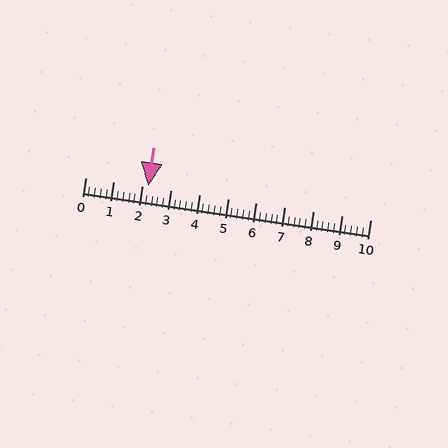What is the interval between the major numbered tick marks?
The major tick marks are spaced 1 units apart.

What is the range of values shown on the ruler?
The ruler shows values from 0 to 10.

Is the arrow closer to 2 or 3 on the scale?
The arrow is closer to 2.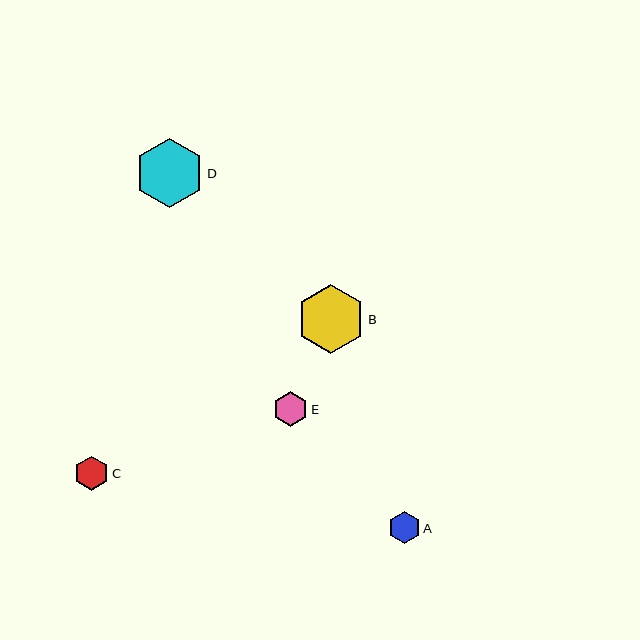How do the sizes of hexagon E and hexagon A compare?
Hexagon E and hexagon A are approximately the same size.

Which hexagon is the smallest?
Hexagon A is the smallest with a size of approximately 32 pixels.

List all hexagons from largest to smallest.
From largest to smallest: D, B, E, C, A.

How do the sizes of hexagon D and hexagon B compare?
Hexagon D and hexagon B are approximately the same size.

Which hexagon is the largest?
Hexagon D is the largest with a size of approximately 69 pixels.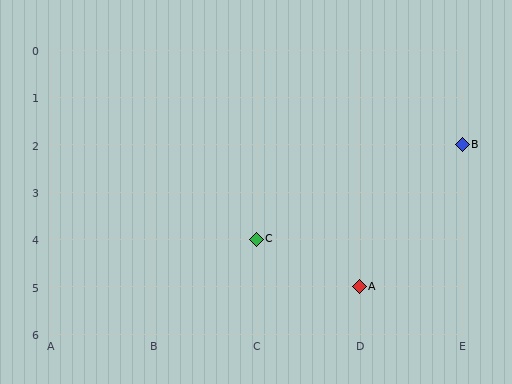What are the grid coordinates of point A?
Point A is at grid coordinates (D, 5).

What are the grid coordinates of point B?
Point B is at grid coordinates (E, 2).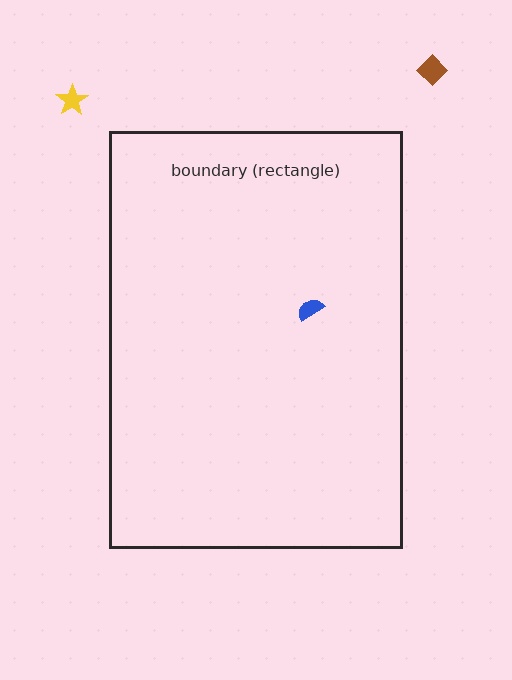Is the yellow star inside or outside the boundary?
Outside.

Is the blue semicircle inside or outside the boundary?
Inside.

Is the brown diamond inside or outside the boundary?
Outside.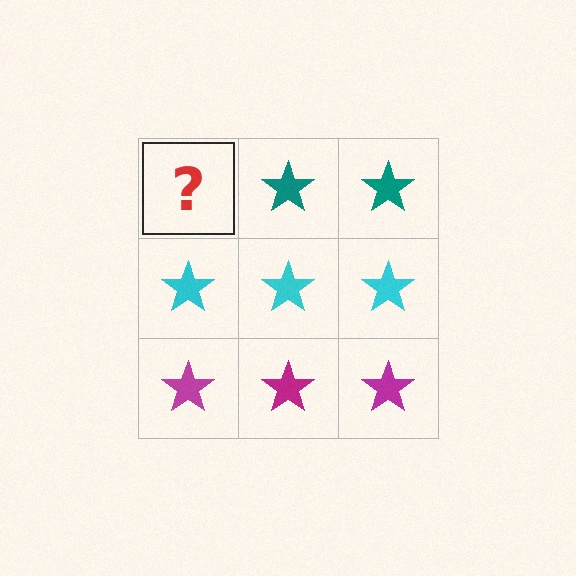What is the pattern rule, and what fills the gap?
The rule is that each row has a consistent color. The gap should be filled with a teal star.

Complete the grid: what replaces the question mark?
The question mark should be replaced with a teal star.